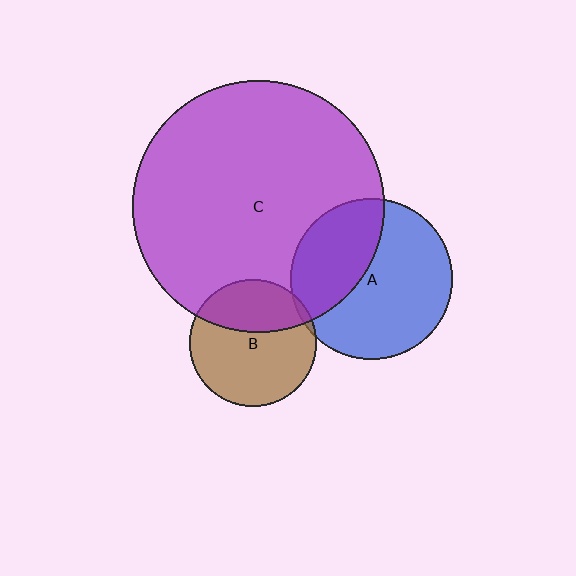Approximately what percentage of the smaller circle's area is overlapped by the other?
Approximately 5%.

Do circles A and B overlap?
Yes.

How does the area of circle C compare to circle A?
Approximately 2.4 times.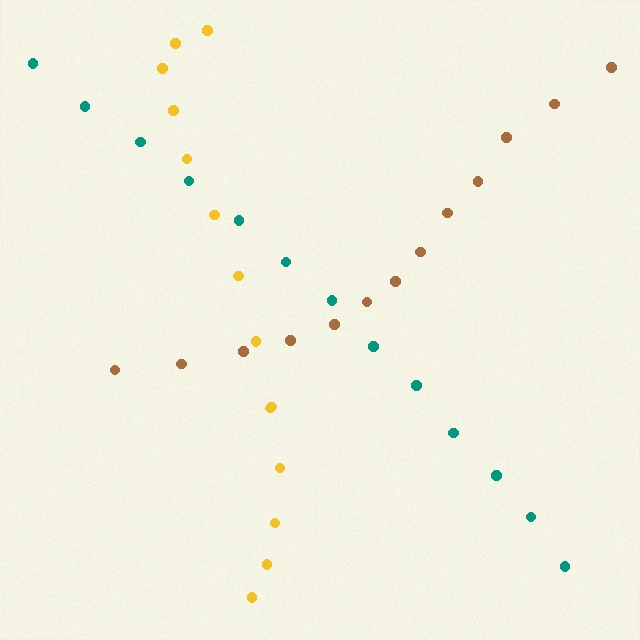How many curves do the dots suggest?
There are 3 distinct paths.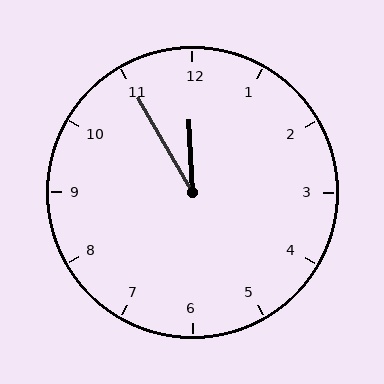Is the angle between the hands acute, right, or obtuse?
It is acute.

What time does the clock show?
11:55.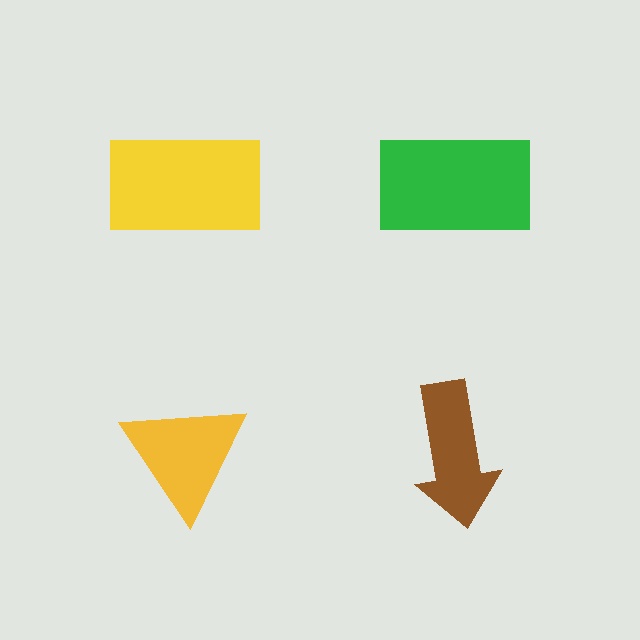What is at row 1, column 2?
A green rectangle.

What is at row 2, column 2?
A brown arrow.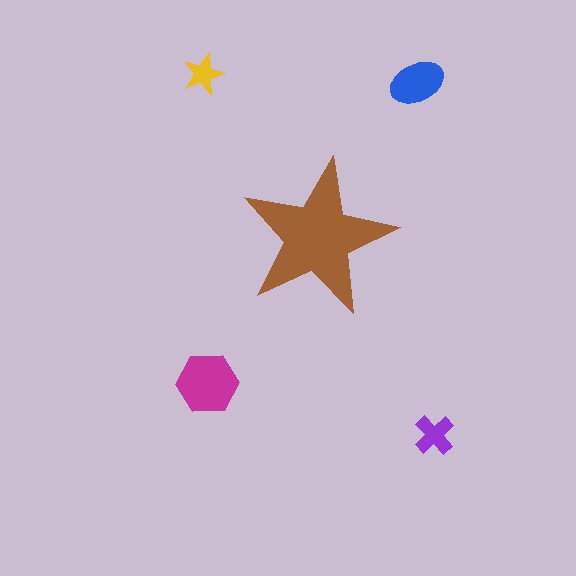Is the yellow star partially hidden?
No, the yellow star is fully visible.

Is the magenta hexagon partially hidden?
No, the magenta hexagon is fully visible.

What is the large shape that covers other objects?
A brown star.